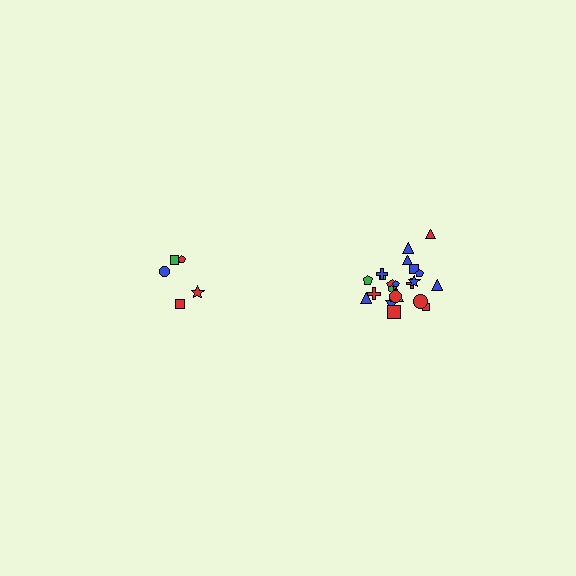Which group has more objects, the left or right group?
The right group.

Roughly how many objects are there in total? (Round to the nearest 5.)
Roughly 25 objects in total.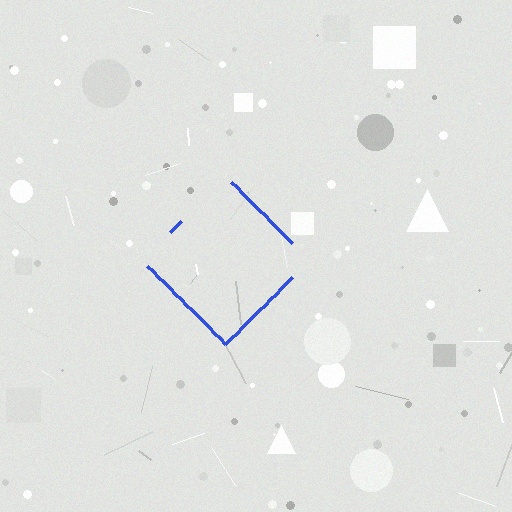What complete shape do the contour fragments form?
The contour fragments form a diamond.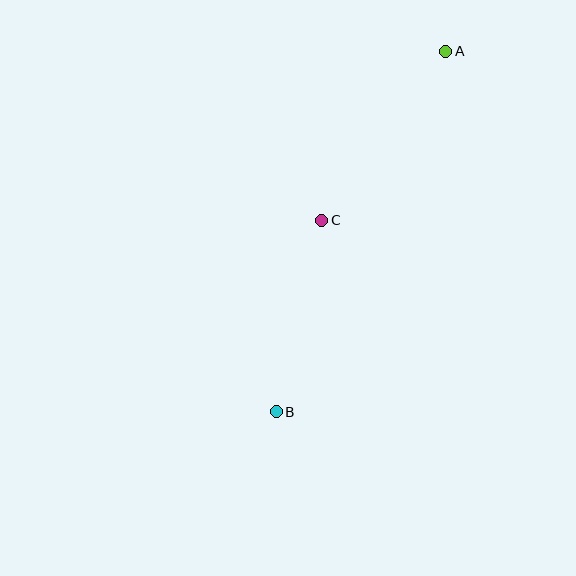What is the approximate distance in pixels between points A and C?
The distance between A and C is approximately 210 pixels.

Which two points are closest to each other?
Points B and C are closest to each other.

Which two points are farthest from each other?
Points A and B are farthest from each other.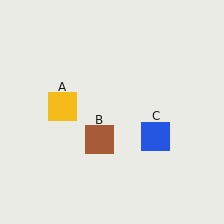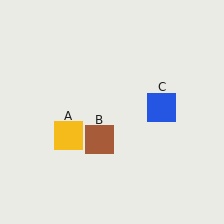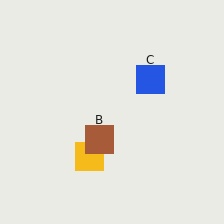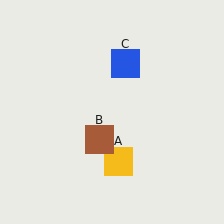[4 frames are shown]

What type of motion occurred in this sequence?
The yellow square (object A), blue square (object C) rotated counterclockwise around the center of the scene.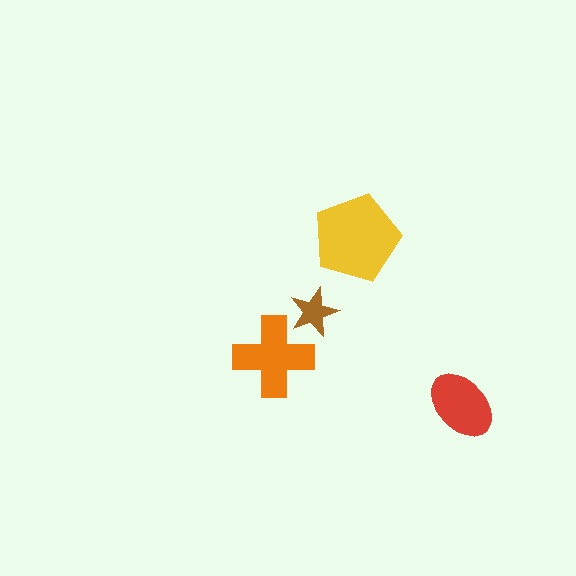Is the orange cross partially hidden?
Yes, it is partially covered by another shape.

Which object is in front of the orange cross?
The brown star is in front of the orange cross.